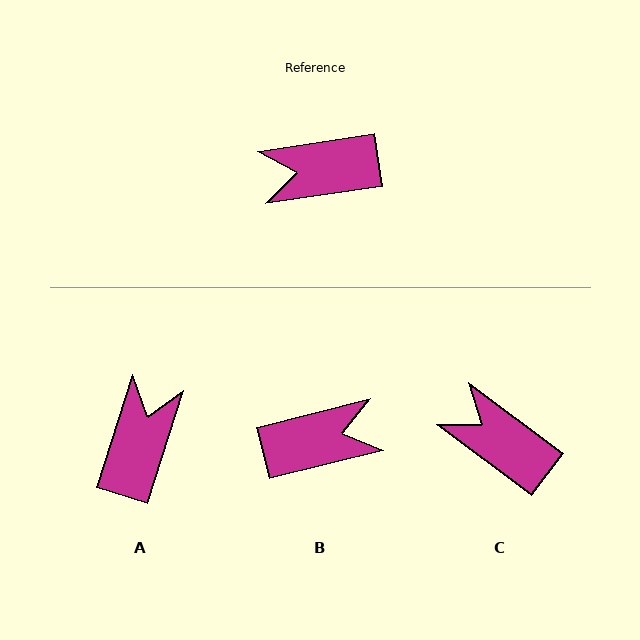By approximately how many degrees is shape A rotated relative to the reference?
Approximately 116 degrees clockwise.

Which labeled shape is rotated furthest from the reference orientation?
B, about 175 degrees away.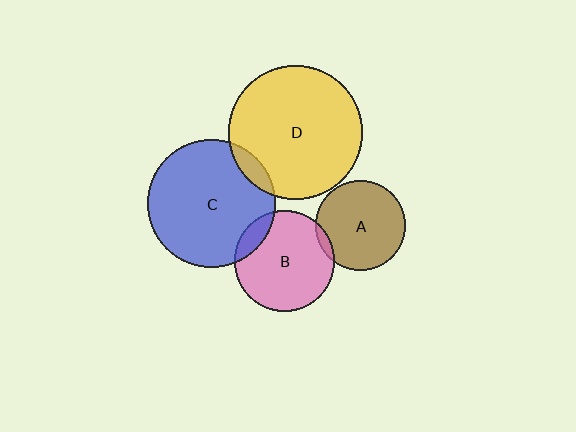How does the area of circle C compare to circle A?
Approximately 2.0 times.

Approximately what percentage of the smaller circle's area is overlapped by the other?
Approximately 10%.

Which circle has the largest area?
Circle D (yellow).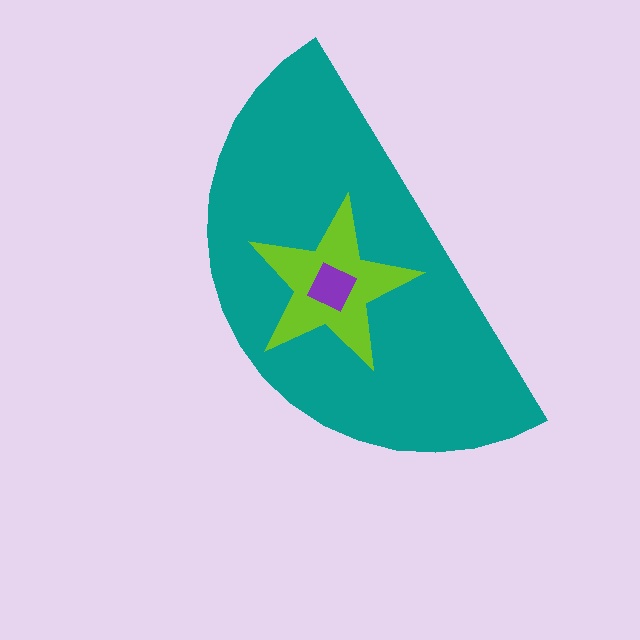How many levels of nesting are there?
3.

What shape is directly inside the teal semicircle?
The lime star.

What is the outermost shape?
The teal semicircle.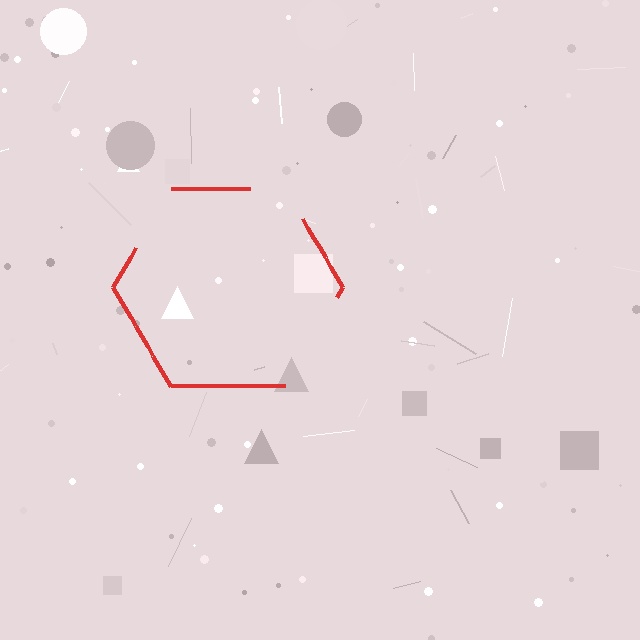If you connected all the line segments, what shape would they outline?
They would outline a hexagon.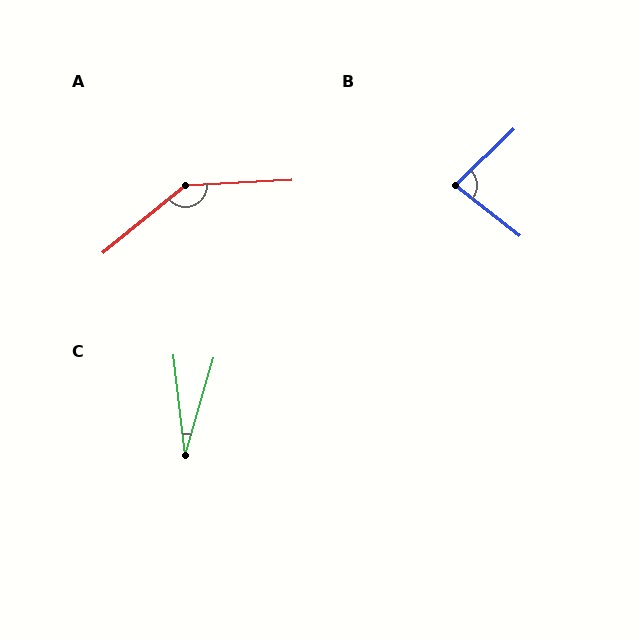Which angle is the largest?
A, at approximately 143 degrees.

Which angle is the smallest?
C, at approximately 22 degrees.